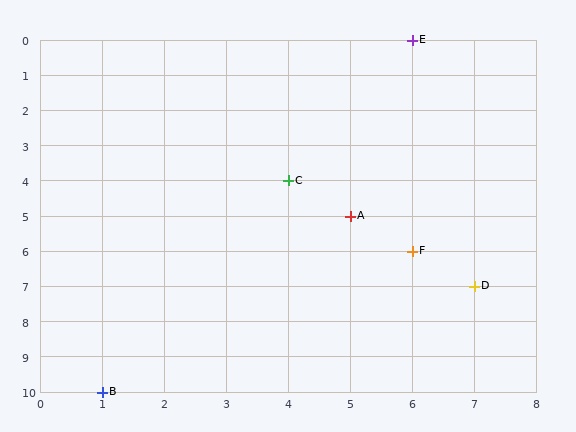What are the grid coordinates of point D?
Point D is at grid coordinates (7, 7).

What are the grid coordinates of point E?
Point E is at grid coordinates (6, 0).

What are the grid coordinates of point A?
Point A is at grid coordinates (5, 5).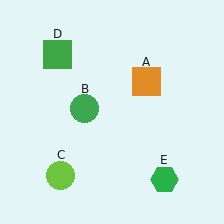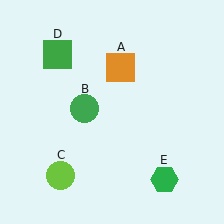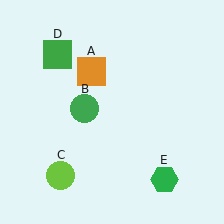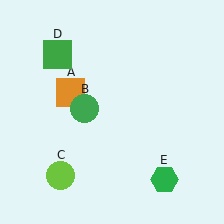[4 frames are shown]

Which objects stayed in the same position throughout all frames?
Green circle (object B) and lime circle (object C) and green square (object D) and green hexagon (object E) remained stationary.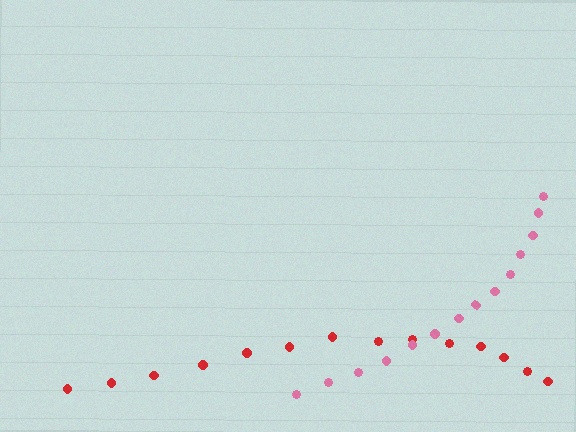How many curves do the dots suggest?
There are 2 distinct paths.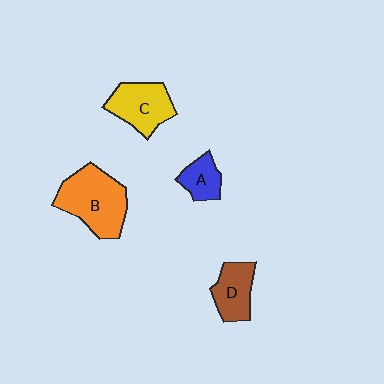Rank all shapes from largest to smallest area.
From largest to smallest: B (orange), C (yellow), D (brown), A (blue).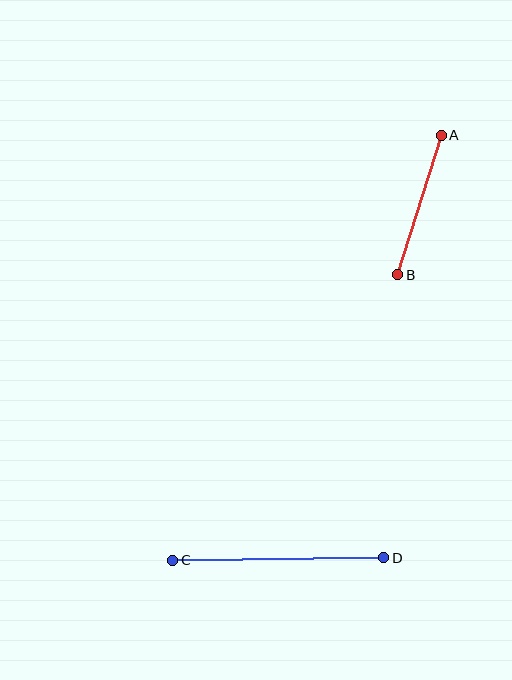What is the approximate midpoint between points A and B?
The midpoint is at approximately (420, 205) pixels.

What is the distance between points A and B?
The distance is approximately 146 pixels.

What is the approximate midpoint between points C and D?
The midpoint is at approximately (278, 559) pixels.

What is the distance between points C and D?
The distance is approximately 211 pixels.